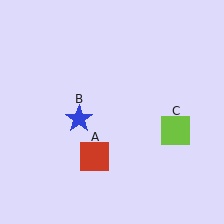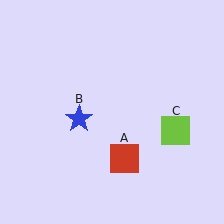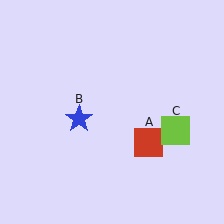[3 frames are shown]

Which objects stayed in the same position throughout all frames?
Blue star (object B) and lime square (object C) remained stationary.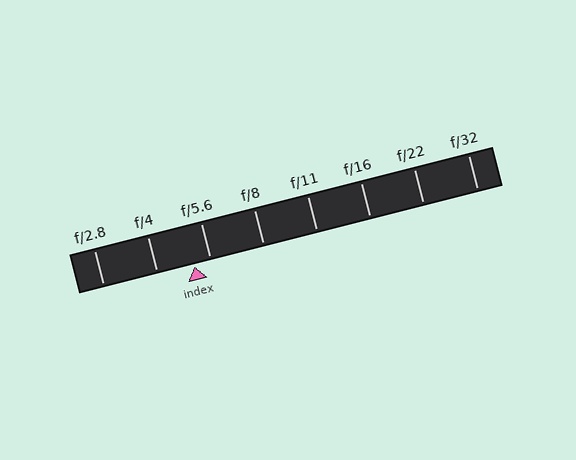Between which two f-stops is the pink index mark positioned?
The index mark is between f/4 and f/5.6.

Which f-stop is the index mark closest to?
The index mark is closest to f/5.6.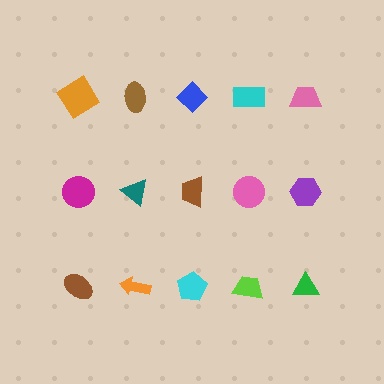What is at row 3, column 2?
An orange arrow.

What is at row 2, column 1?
A magenta circle.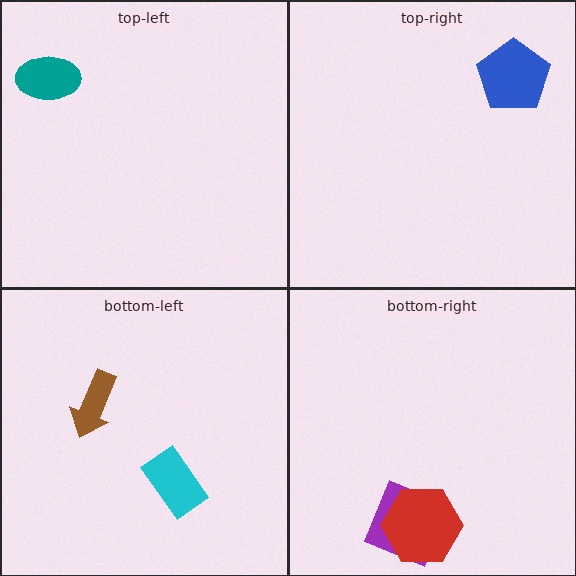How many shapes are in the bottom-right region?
2.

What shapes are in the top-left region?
The teal ellipse.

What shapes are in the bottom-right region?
The purple square, the red hexagon.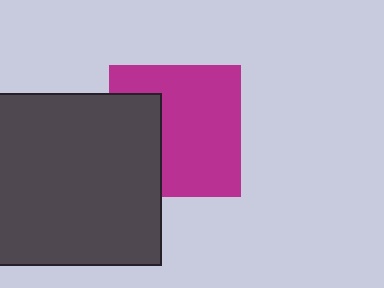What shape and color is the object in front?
The object in front is a dark gray rectangle.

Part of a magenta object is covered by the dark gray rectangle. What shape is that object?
It is a square.